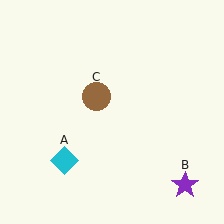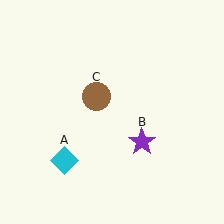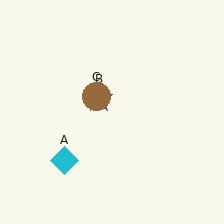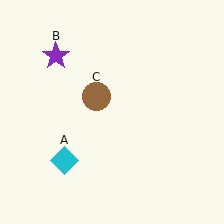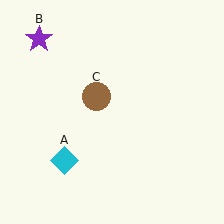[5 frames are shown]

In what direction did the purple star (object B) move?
The purple star (object B) moved up and to the left.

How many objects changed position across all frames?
1 object changed position: purple star (object B).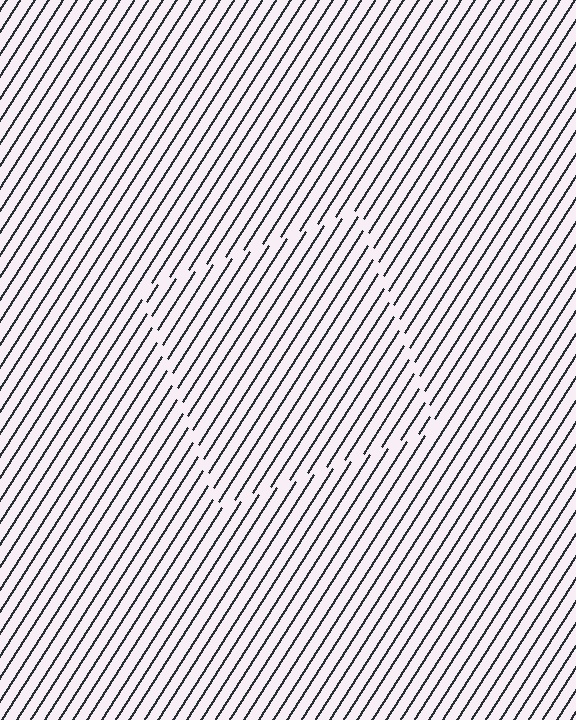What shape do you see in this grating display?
An illusory square. The interior of the shape contains the same grating, shifted by half a period — the contour is defined by the phase discontinuity where line-ends from the inner and outer gratings abut.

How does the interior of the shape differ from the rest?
The interior of the shape contains the same grating, shifted by half a period — the contour is defined by the phase discontinuity where line-ends from the inner and outer gratings abut.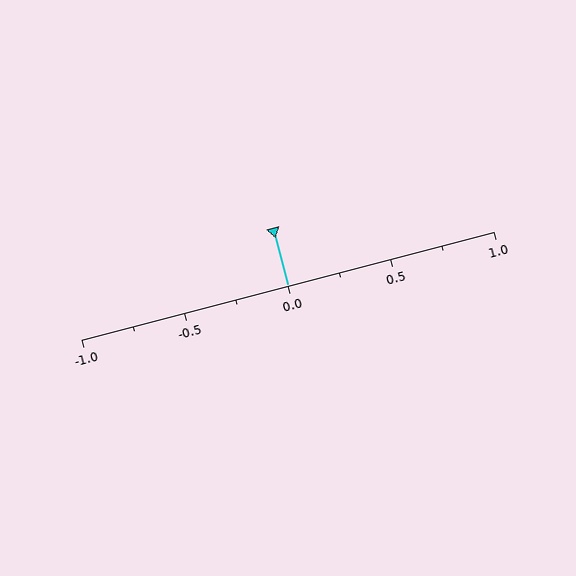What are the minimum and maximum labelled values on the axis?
The axis runs from -1.0 to 1.0.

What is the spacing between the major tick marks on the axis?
The major ticks are spaced 0.5 apart.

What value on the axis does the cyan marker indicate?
The marker indicates approximately 0.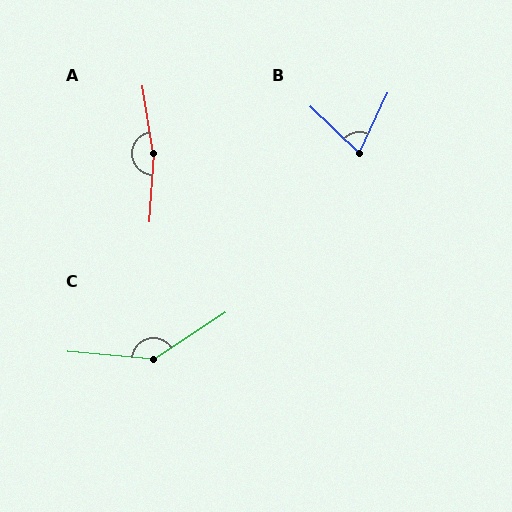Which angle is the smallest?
B, at approximately 71 degrees.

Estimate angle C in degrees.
Approximately 141 degrees.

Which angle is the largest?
A, at approximately 167 degrees.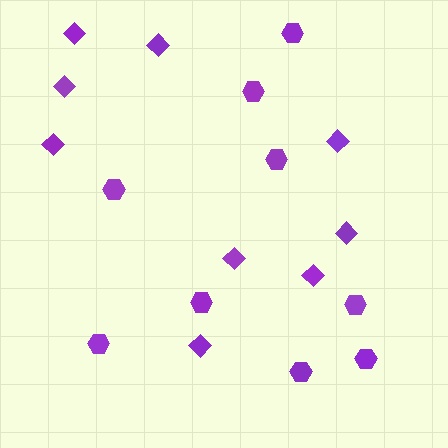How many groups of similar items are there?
There are 2 groups: one group of hexagons (9) and one group of diamonds (9).